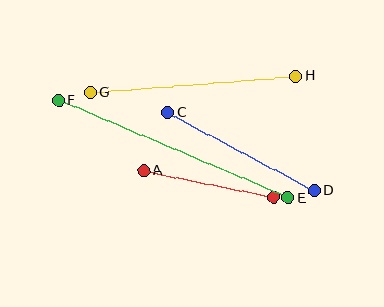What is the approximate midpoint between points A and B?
The midpoint is at approximately (209, 184) pixels.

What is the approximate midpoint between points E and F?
The midpoint is at approximately (173, 149) pixels.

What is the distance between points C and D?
The distance is approximately 166 pixels.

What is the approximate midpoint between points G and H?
The midpoint is at approximately (193, 84) pixels.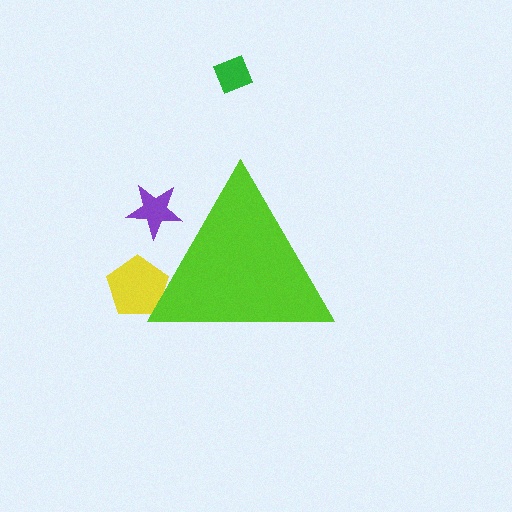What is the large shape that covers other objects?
A lime triangle.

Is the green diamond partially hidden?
No, the green diamond is fully visible.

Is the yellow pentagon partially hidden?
Yes, the yellow pentagon is partially hidden behind the lime triangle.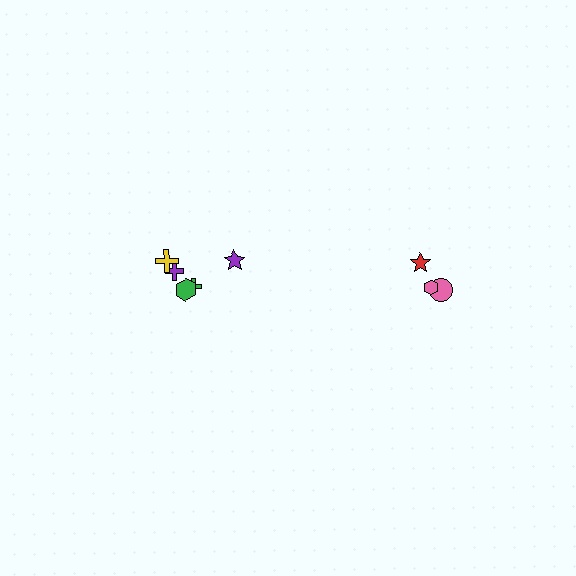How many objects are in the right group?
There are 3 objects.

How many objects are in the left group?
There are 5 objects.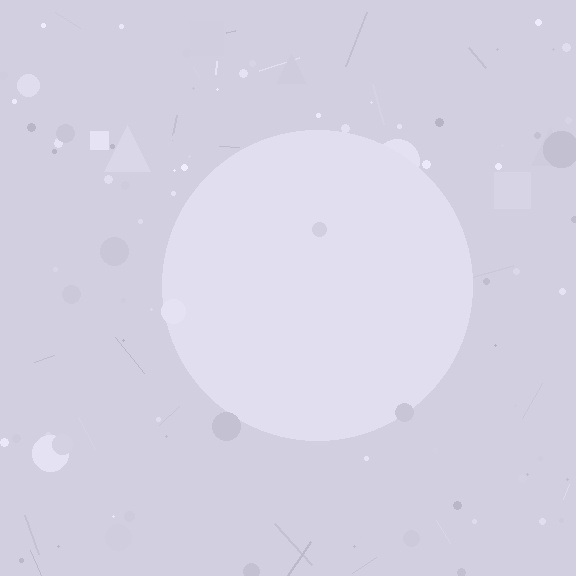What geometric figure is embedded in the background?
A circle is embedded in the background.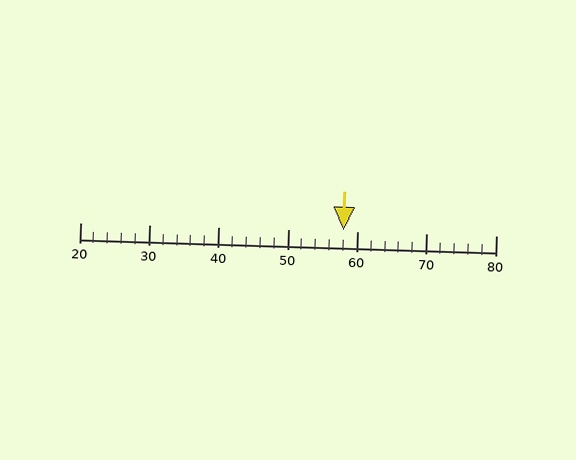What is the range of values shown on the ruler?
The ruler shows values from 20 to 80.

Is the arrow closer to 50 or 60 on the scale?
The arrow is closer to 60.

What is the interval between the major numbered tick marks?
The major tick marks are spaced 10 units apart.